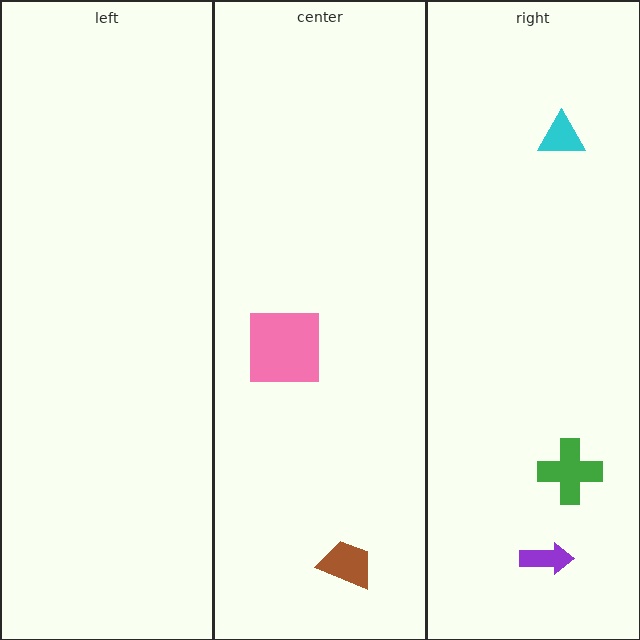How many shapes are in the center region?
2.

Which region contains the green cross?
The right region.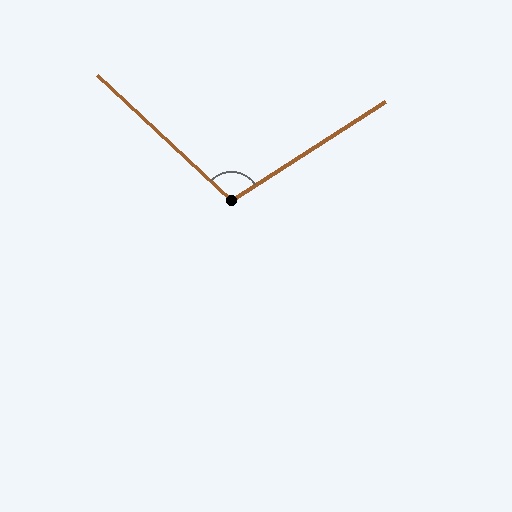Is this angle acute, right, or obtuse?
It is obtuse.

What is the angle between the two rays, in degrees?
Approximately 104 degrees.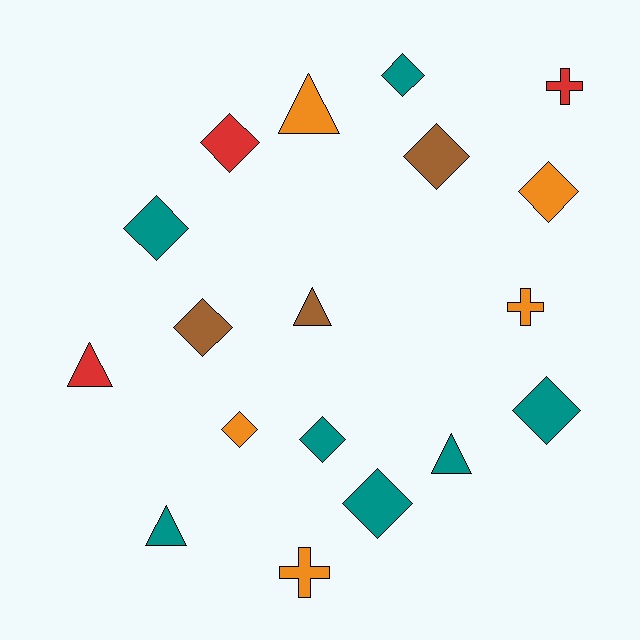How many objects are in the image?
There are 18 objects.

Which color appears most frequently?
Teal, with 7 objects.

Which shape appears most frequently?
Diamond, with 10 objects.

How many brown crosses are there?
There are no brown crosses.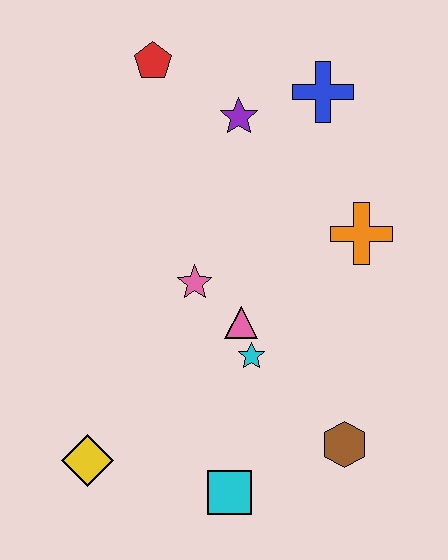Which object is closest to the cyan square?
The brown hexagon is closest to the cyan square.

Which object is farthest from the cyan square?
The red pentagon is farthest from the cyan square.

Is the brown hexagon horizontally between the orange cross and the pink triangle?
Yes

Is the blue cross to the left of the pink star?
No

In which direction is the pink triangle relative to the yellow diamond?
The pink triangle is to the right of the yellow diamond.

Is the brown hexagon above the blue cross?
No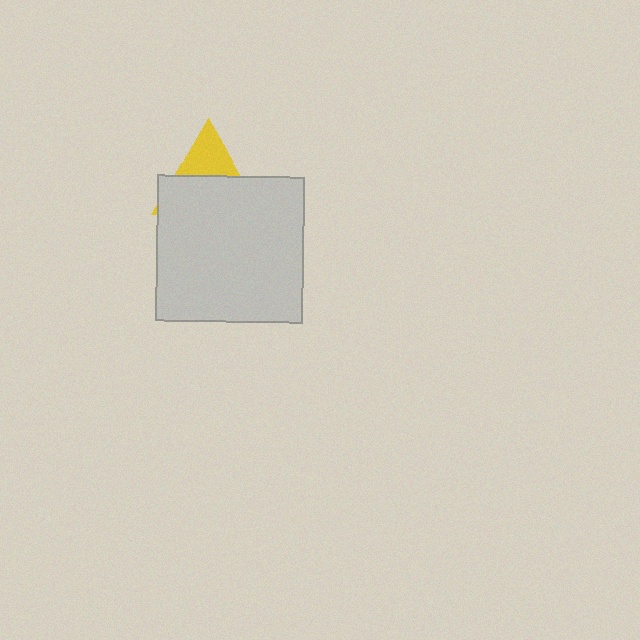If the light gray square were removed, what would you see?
You would see the complete yellow triangle.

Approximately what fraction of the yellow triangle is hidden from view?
Roughly 64% of the yellow triangle is hidden behind the light gray square.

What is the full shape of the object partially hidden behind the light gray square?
The partially hidden object is a yellow triangle.